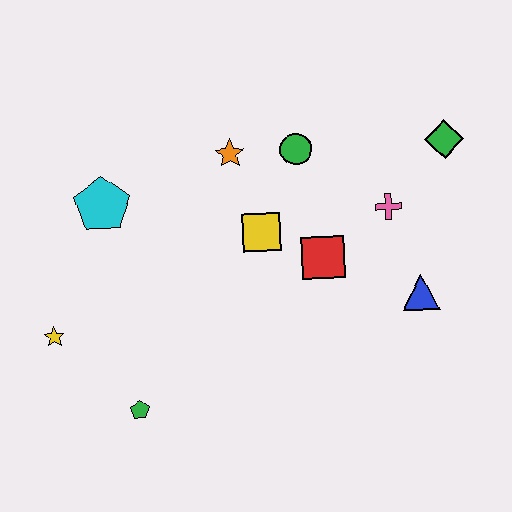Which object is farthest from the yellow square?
The yellow star is farthest from the yellow square.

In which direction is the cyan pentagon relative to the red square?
The cyan pentagon is to the left of the red square.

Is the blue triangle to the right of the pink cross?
Yes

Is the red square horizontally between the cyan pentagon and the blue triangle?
Yes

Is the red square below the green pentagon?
No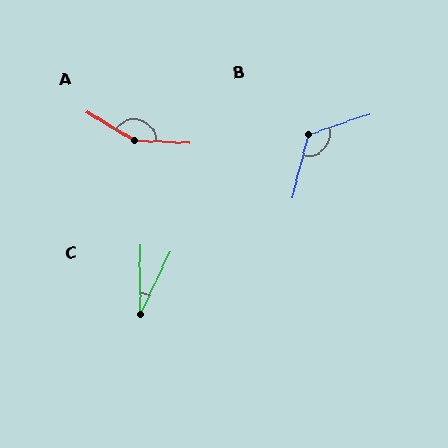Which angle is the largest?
A, at approximately 152 degrees.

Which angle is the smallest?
C, at approximately 26 degrees.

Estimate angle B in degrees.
Approximately 124 degrees.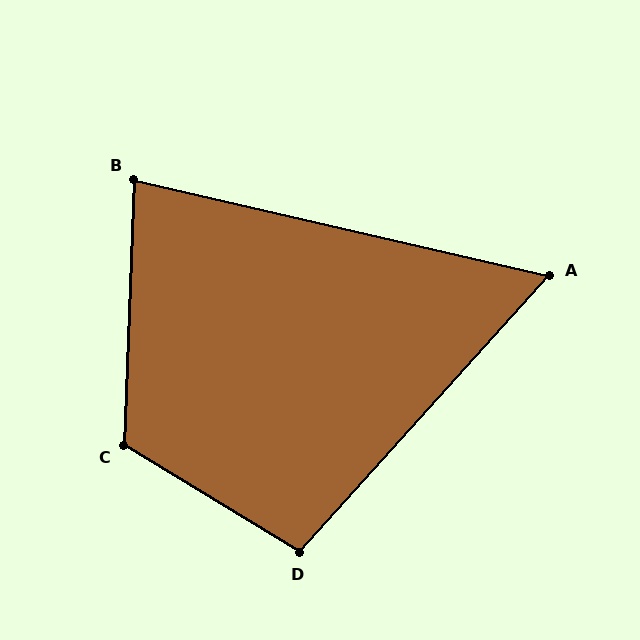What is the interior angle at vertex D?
Approximately 101 degrees (obtuse).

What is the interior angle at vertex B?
Approximately 79 degrees (acute).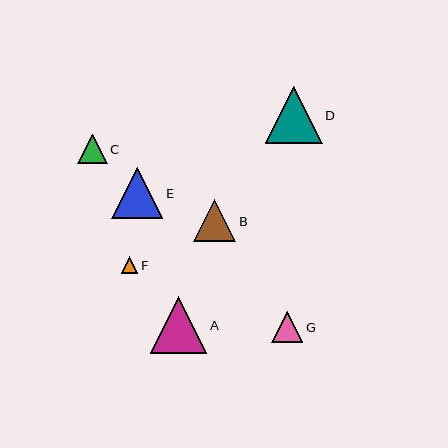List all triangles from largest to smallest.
From largest to smallest: D, A, E, B, G, C, F.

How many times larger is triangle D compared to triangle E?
Triangle D is approximately 1.1 times the size of triangle E.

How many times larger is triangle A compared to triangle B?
Triangle A is approximately 1.3 times the size of triangle B.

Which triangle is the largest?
Triangle D is the largest with a size of approximately 57 pixels.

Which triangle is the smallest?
Triangle F is the smallest with a size of approximately 17 pixels.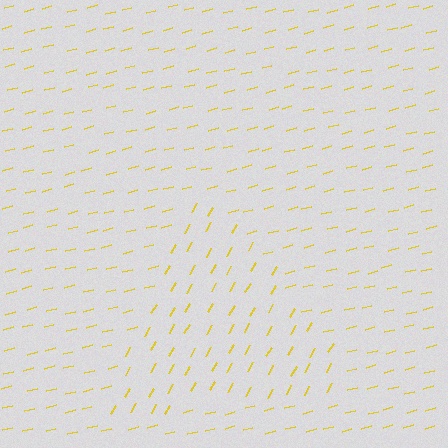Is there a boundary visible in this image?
Yes, there is a texture boundary formed by a change in line orientation.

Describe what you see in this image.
The image is filled with small yellow line segments. A triangle region in the image has lines oriented differently from the surrounding lines, creating a visible texture boundary.